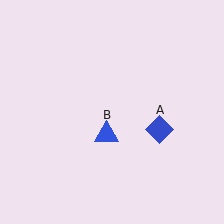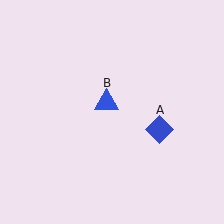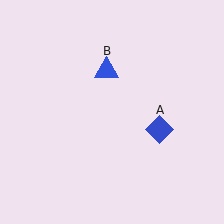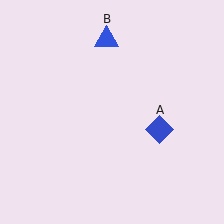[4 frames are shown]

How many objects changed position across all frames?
1 object changed position: blue triangle (object B).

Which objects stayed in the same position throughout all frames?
Blue diamond (object A) remained stationary.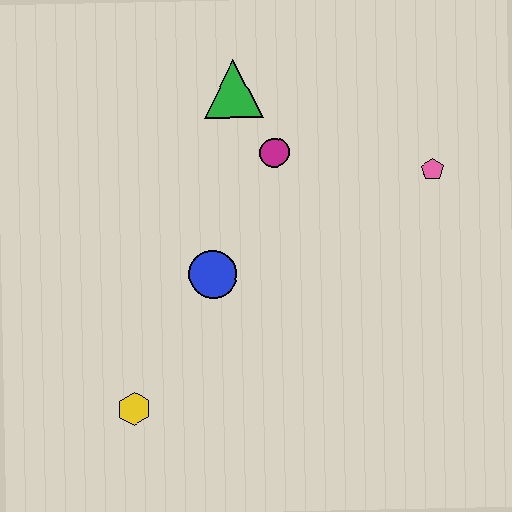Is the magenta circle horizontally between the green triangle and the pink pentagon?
Yes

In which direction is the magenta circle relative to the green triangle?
The magenta circle is below the green triangle.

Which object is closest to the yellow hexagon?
The blue circle is closest to the yellow hexagon.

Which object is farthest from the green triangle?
The yellow hexagon is farthest from the green triangle.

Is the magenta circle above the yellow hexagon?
Yes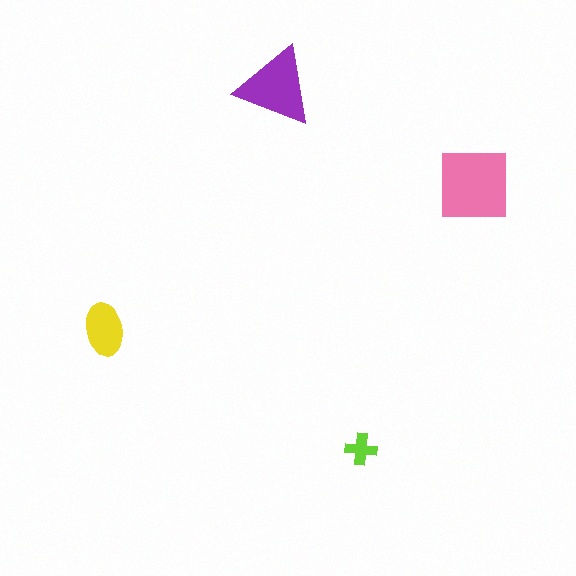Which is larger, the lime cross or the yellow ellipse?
The yellow ellipse.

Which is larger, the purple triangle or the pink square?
The pink square.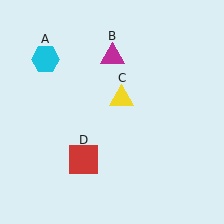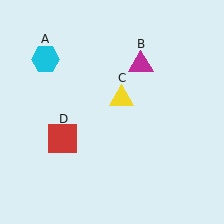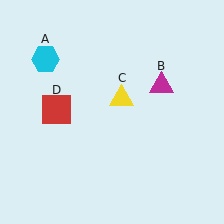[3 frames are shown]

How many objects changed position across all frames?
2 objects changed position: magenta triangle (object B), red square (object D).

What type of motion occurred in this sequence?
The magenta triangle (object B), red square (object D) rotated clockwise around the center of the scene.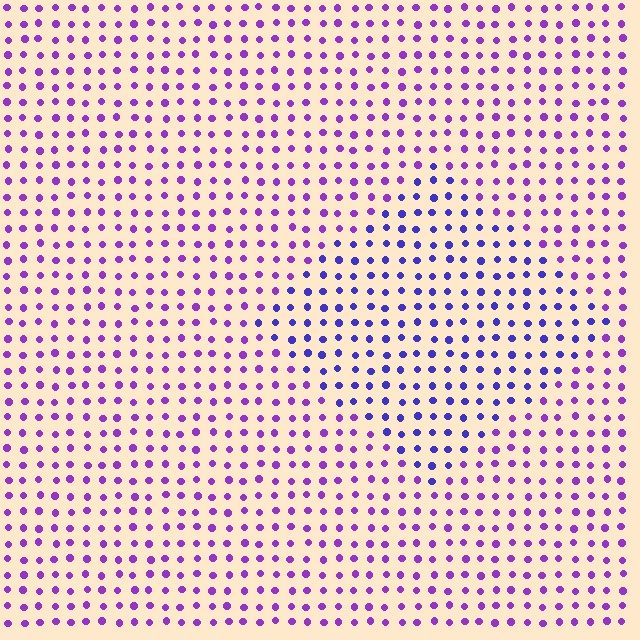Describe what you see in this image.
The image is filled with small purple elements in a uniform arrangement. A diamond-shaped region is visible where the elements are tinted to a slightly different hue, forming a subtle color boundary.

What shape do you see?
I see a diamond.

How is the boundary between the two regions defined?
The boundary is defined purely by a slight shift in hue (about 34 degrees). Spacing, size, and orientation are identical on both sides.